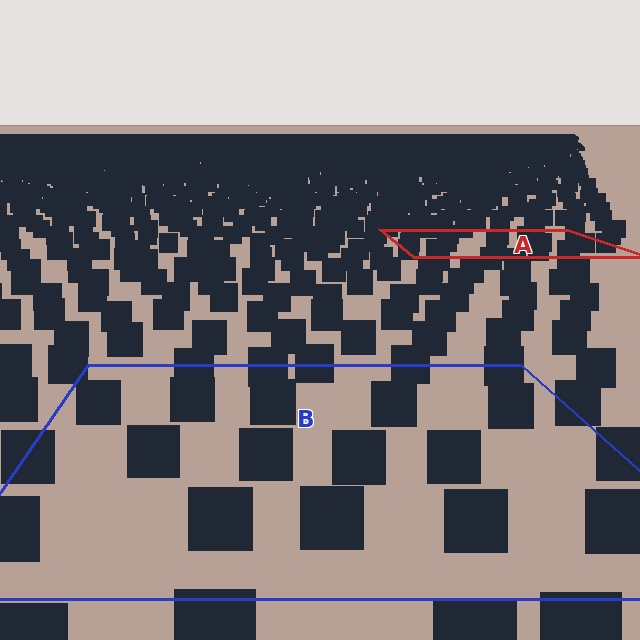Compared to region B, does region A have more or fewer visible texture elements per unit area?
Region A has more texture elements per unit area — they are packed more densely because it is farther away.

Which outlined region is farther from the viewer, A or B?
Region A is farther from the viewer — the texture elements inside it appear smaller and more densely packed.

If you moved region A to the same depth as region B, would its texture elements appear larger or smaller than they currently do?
They would appear larger. At a closer depth, the same texture elements are projected at a bigger on-screen size.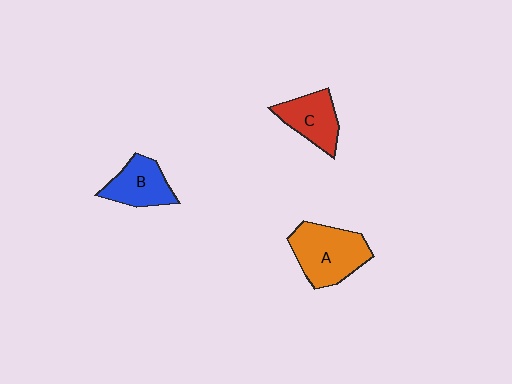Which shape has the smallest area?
Shape C (red).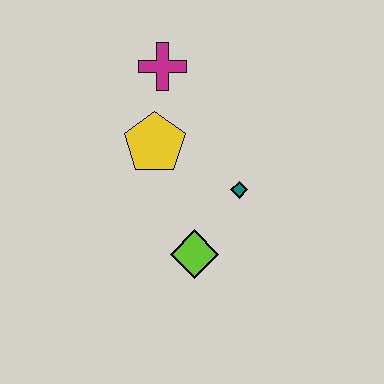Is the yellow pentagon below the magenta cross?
Yes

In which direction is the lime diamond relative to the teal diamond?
The lime diamond is below the teal diamond.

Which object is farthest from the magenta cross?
The lime diamond is farthest from the magenta cross.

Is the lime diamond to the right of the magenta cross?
Yes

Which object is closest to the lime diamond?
The teal diamond is closest to the lime diamond.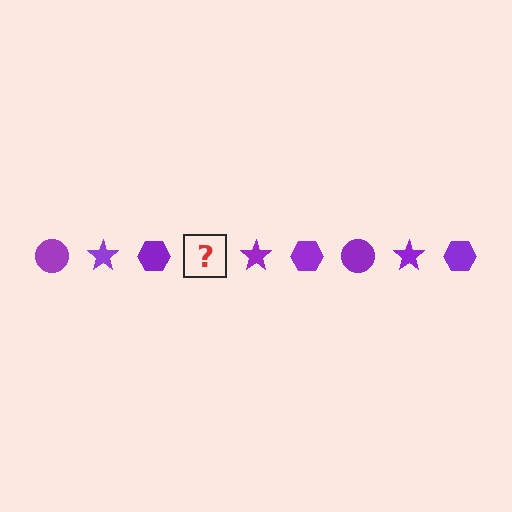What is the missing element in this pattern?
The missing element is a purple circle.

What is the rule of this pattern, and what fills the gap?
The rule is that the pattern cycles through circle, star, hexagon shapes in purple. The gap should be filled with a purple circle.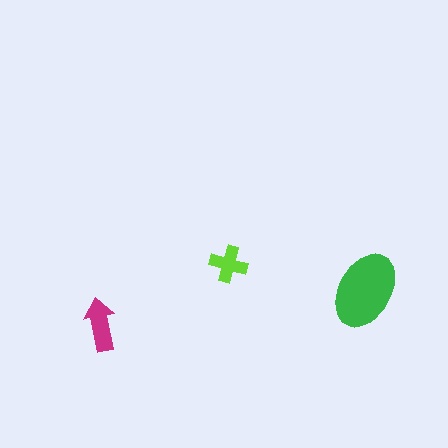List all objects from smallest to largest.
The lime cross, the magenta arrow, the green ellipse.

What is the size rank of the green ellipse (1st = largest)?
1st.